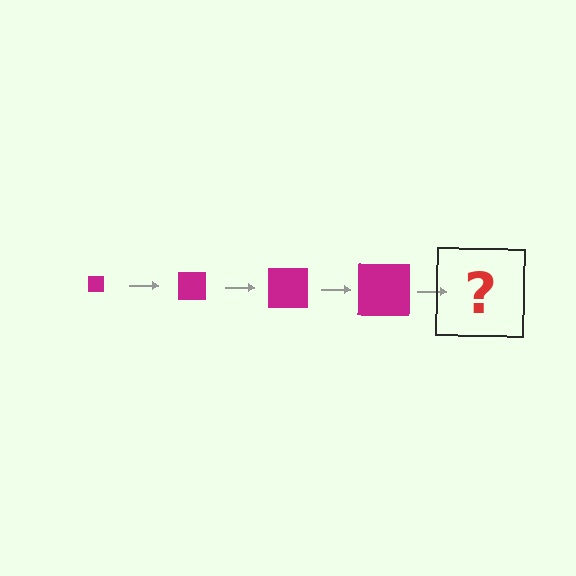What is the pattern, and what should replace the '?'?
The pattern is that the square gets progressively larger each step. The '?' should be a magenta square, larger than the previous one.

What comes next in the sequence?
The next element should be a magenta square, larger than the previous one.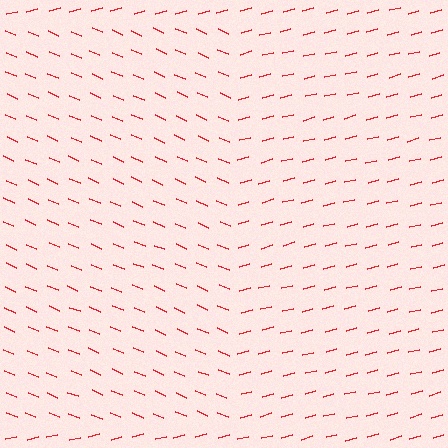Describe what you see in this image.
The image is filled with small red line segments. A rectangle region in the image has lines oriented differently from the surrounding lines, creating a visible texture boundary.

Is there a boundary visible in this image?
Yes, there is a texture boundary formed by a change in line orientation.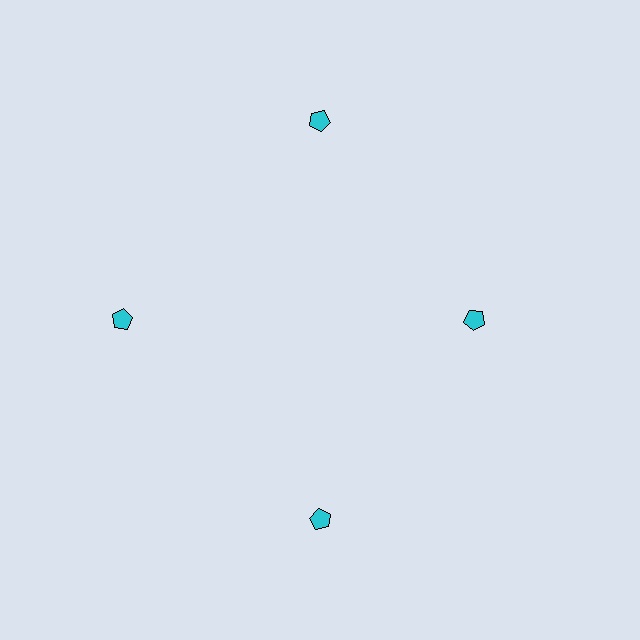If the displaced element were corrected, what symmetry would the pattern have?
It would have 4-fold rotational symmetry — the pattern would map onto itself every 90 degrees.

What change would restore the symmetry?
The symmetry would be restored by moving it outward, back onto the ring so that all 4 pentagons sit at equal angles and equal distance from the center.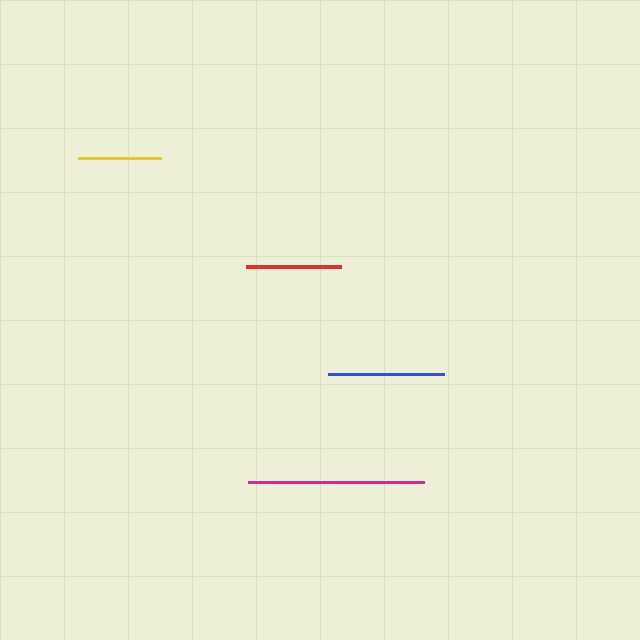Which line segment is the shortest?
The yellow line is the shortest at approximately 83 pixels.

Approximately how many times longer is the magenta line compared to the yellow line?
The magenta line is approximately 2.1 times the length of the yellow line.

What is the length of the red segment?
The red segment is approximately 95 pixels long.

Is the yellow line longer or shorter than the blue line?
The blue line is longer than the yellow line.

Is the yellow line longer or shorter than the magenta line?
The magenta line is longer than the yellow line.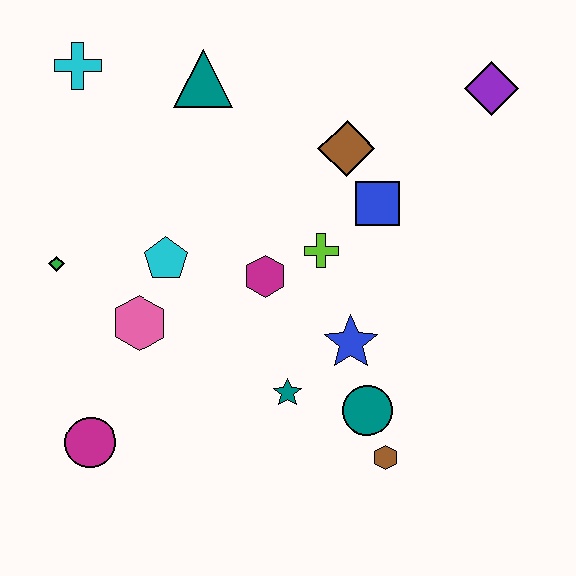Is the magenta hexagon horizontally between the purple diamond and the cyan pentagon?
Yes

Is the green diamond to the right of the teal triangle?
No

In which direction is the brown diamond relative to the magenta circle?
The brown diamond is above the magenta circle.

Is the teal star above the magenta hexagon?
No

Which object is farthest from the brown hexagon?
The cyan cross is farthest from the brown hexagon.